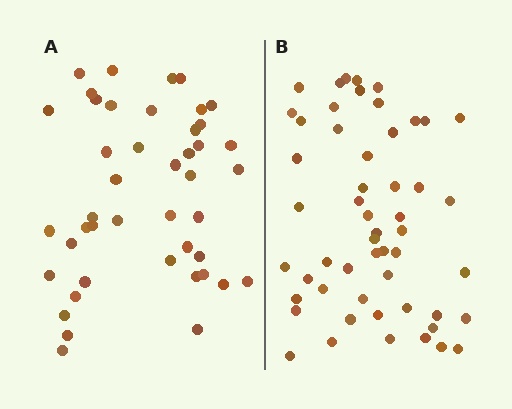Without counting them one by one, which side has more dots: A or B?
Region B (the right region) has more dots.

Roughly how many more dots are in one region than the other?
Region B has roughly 8 or so more dots than region A.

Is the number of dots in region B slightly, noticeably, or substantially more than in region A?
Region B has only slightly more — the two regions are fairly close. The ratio is roughly 1.2 to 1.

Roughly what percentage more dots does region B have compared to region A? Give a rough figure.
About 20% more.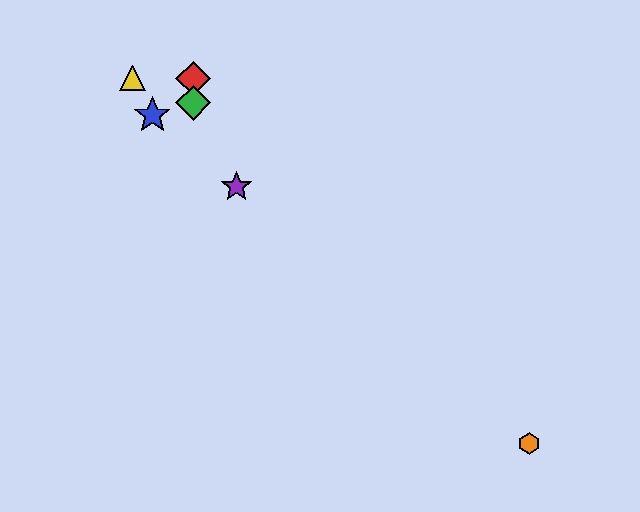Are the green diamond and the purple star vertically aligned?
No, the green diamond is at x≈193 and the purple star is at x≈237.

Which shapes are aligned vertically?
The red diamond, the green diamond are aligned vertically.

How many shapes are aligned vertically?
2 shapes (the red diamond, the green diamond) are aligned vertically.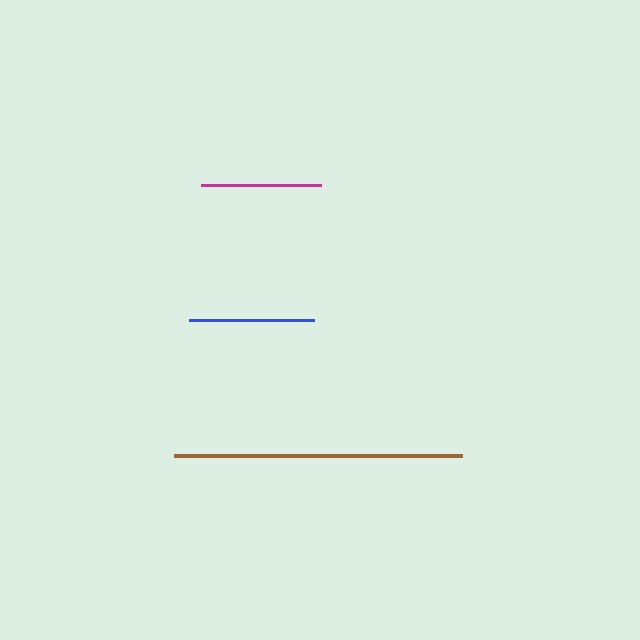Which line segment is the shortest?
The magenta line is the shortest at approximately 120 pixels.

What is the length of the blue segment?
The blue segment is approximately 125 pixels long.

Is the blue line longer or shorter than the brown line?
The brown line is longer than the blue line.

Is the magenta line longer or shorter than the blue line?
The blue line is longer than the magenta line.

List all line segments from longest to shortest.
From longest to shortest: brown, blue, magenta.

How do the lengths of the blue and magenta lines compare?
The blue and magenta lines are approximately the same length.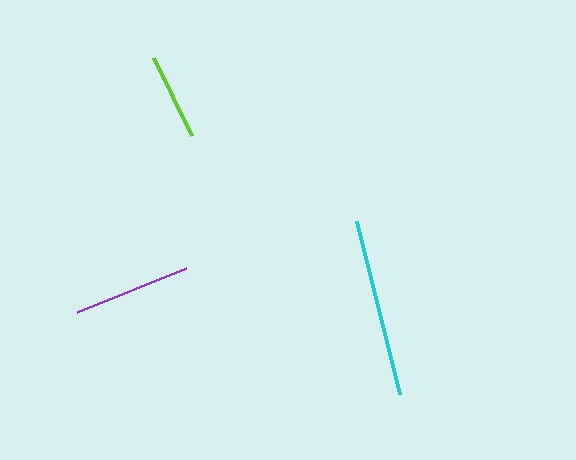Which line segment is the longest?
The cyan line is the longest at approximately 179 pixels.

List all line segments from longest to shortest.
From longest to shortest: cyan, purple, lime.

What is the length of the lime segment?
The lime segment is approximately 87 pixels long.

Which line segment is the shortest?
The lime line is the shortest at approximately 87 pixels.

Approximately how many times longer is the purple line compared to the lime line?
The purple line is approximately 1.4 times the length of the lime line.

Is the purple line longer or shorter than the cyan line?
The cyan line is longer than the purple line.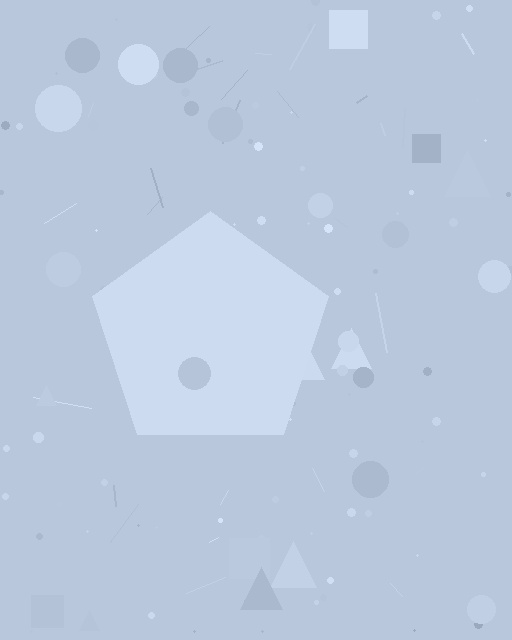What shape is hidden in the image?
A pentagon is hidden in the image.